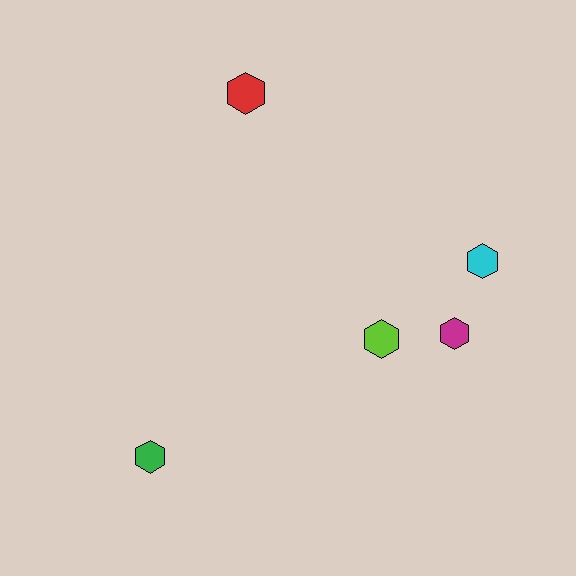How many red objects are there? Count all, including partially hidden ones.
There is 1 red object.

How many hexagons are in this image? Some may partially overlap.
There are 5 hexagons.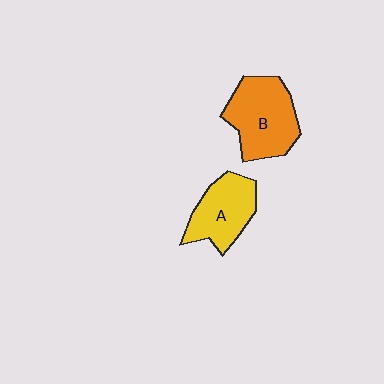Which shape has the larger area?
Shape B (orange).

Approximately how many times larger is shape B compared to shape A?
Approximately 1.3 times.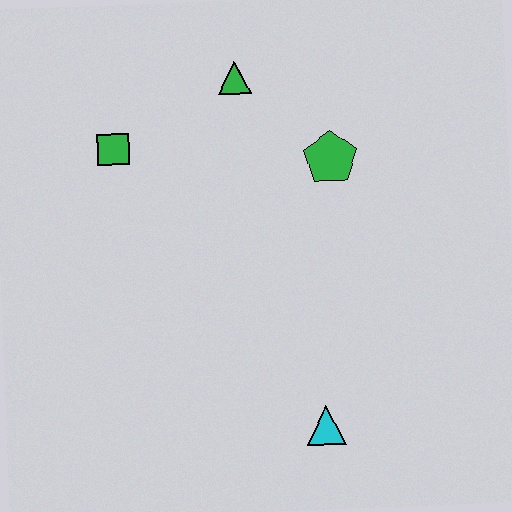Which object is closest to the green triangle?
The green pentagon is closest to the green triangle.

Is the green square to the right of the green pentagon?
No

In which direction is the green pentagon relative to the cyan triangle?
The green pentagon is above the cyan triangle.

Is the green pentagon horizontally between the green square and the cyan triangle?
No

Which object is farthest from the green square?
The cyan triangle is farthest from the green square.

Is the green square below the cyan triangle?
No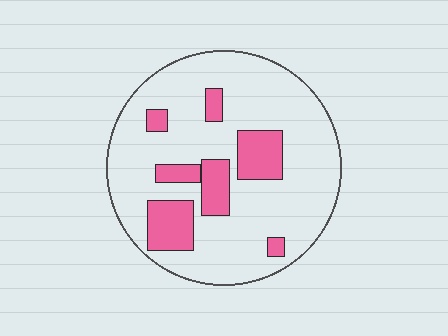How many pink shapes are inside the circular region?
7.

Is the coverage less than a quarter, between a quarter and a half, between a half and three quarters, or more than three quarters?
Less than a quarter.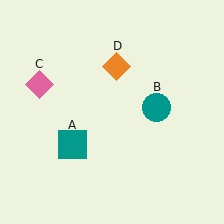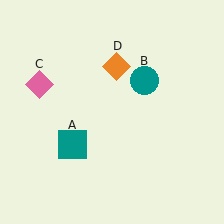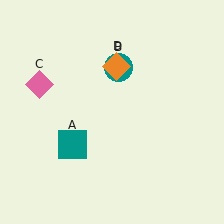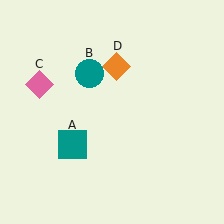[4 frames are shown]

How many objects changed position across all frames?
1 object changed position: teal circle (object B).